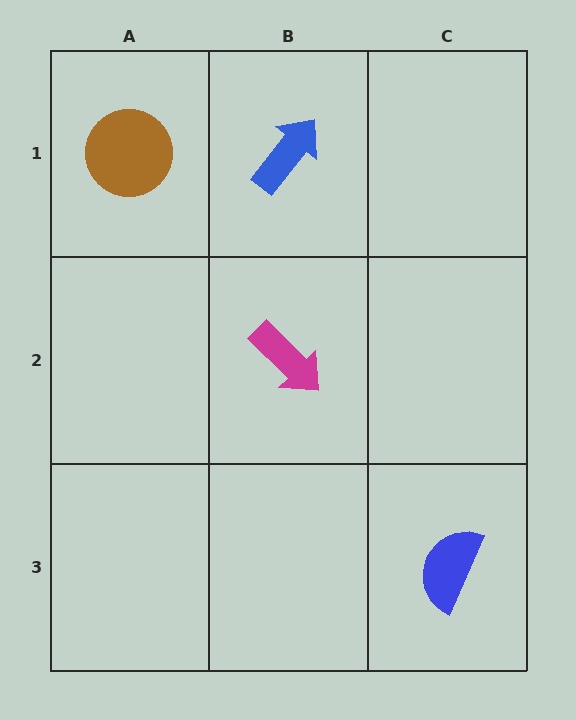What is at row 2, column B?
A magenta arrow.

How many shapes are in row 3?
1 shape.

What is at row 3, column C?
A blue semicircle.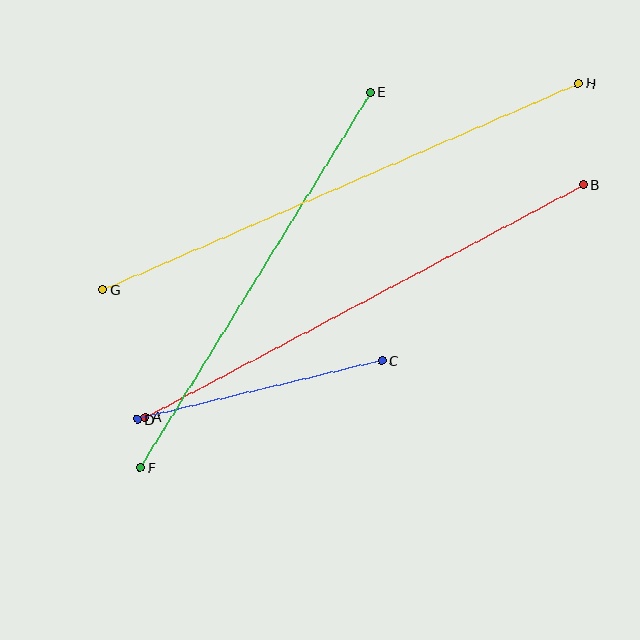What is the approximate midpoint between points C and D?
The midpoint is at approximately (260, 390) pixels.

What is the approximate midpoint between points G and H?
The midpoint is at approximately (341, 186) pixels.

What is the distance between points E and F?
The distance is approximately 440 pixels.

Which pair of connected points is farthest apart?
Points G and H are farthest apart.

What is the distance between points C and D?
The distance is approximately 251 pixels.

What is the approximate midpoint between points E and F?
The midpoint is at approximately (255, 280) pixels.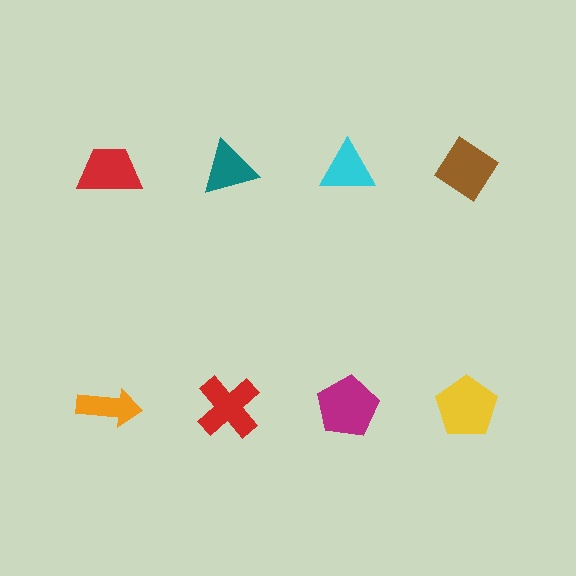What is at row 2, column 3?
A magenta pentagon.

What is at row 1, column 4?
A brown diamond.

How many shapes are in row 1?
4 shapes.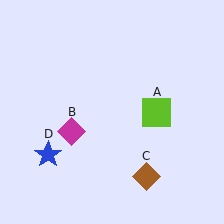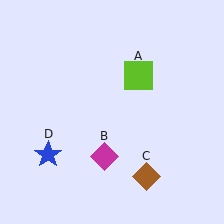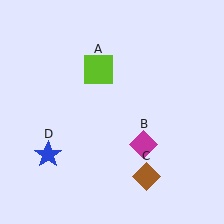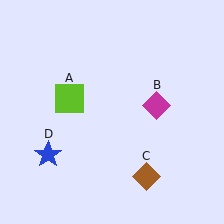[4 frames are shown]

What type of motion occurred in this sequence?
The lime square (object A), magenta diamond (object B) rotated counterclockwise around the center of the scene.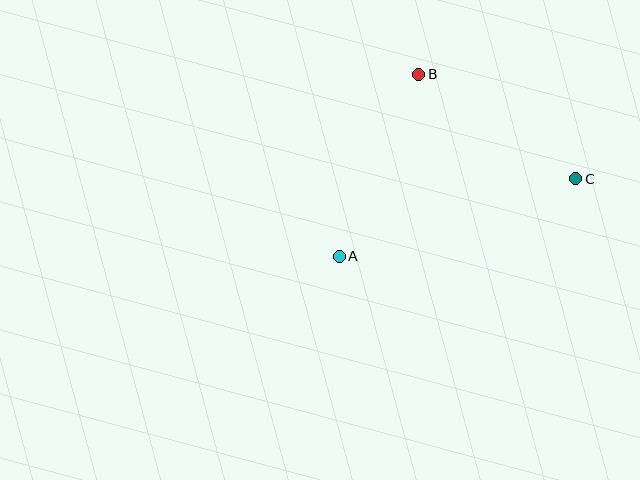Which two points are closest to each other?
Points B and C are closest to each other.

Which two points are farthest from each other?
Points A and C are farthest from each other.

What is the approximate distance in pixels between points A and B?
The distance between A and B is approximately 198 pixels.